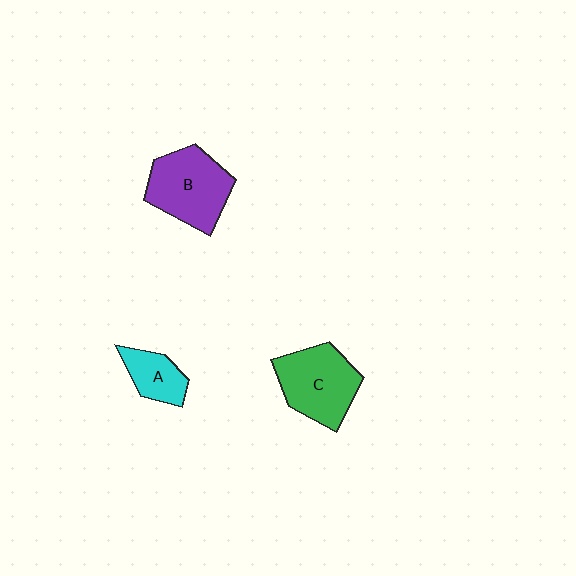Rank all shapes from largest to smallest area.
From largest to smallest: B (purple), C (green), A (cyan).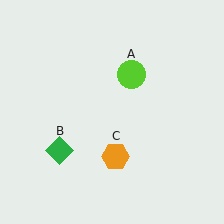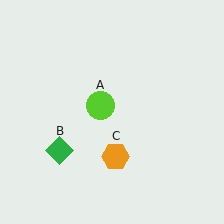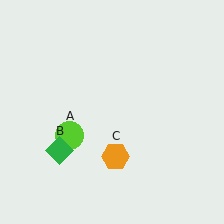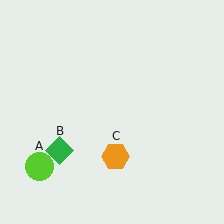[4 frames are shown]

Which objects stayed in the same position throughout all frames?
Green diamond (object B) and orange hexagon (object C) remained stationary.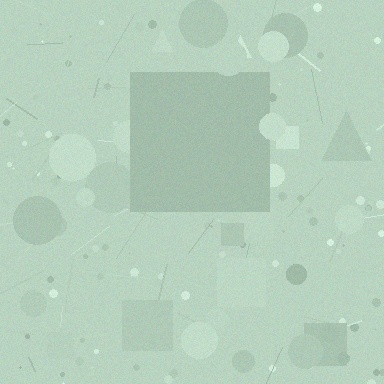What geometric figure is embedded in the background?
A square is embedded in the background.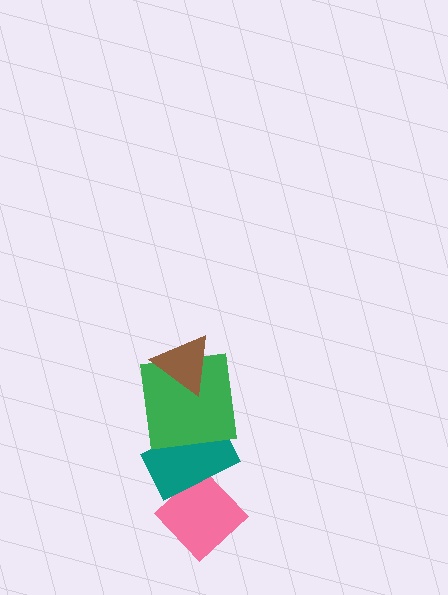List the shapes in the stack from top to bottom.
From top to bottom: the brown triangle, the green square, the teal rectangle, the pink diamond.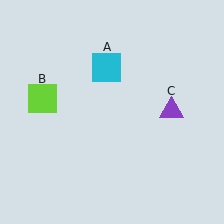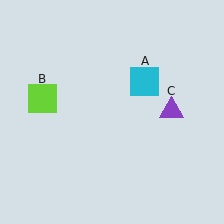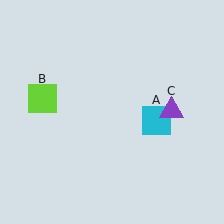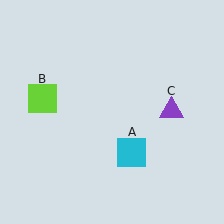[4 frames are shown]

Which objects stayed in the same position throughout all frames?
Lime square (object B) and purple triangle (object C) remained stationary.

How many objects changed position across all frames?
1 object changed position: cyan square (object A).